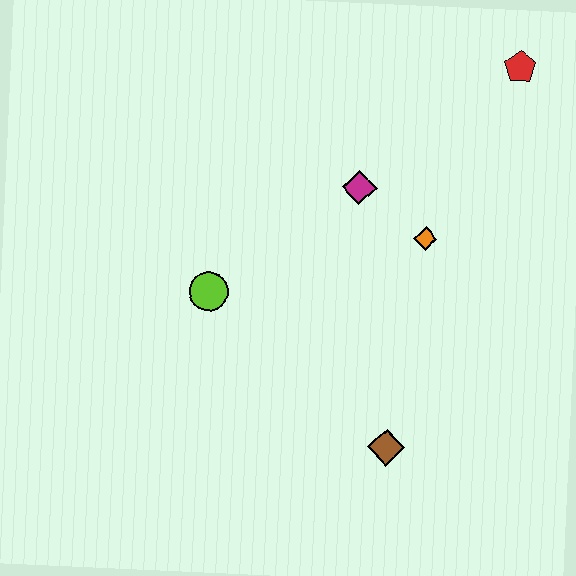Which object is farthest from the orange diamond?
The lime circle is farthest from the orange diamond.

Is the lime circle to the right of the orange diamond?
No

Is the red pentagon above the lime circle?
Yes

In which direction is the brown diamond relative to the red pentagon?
The brown diamond is below the red pentagon.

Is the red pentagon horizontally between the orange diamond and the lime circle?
No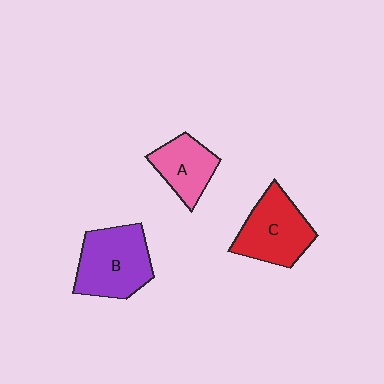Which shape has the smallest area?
Shape A (pink).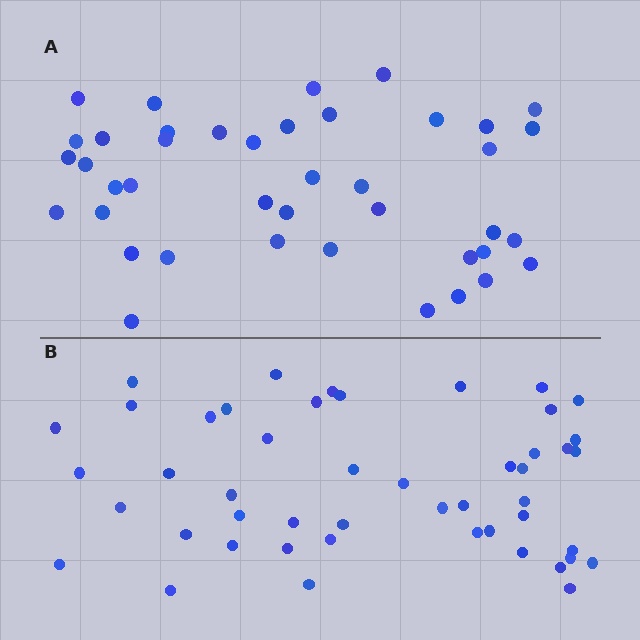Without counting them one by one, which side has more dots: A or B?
Region B (the bottom region) has more dots.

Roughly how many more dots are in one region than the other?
Region B has roughly 8 or so more dots than region A.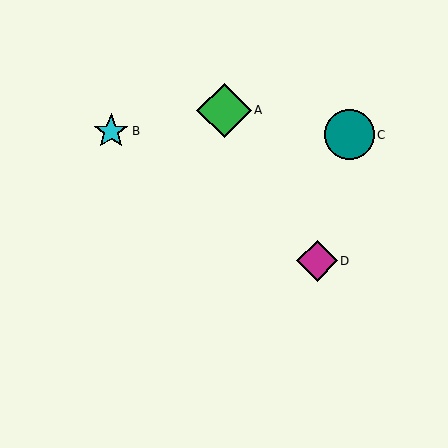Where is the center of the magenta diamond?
The center of the magenta diamond is at (317, 261).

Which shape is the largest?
The green diamond (labeled A) is the largest.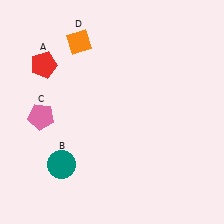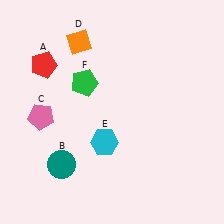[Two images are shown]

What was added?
A cyan hexagon (E), a green pentagon (F) were added in Image 2.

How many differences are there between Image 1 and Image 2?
There are 2 differences between the two images.